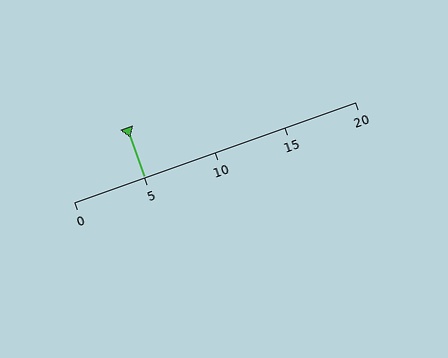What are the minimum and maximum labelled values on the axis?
The axis runs from 0 to 20.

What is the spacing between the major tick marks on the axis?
The major ticks are spaced 5 apart.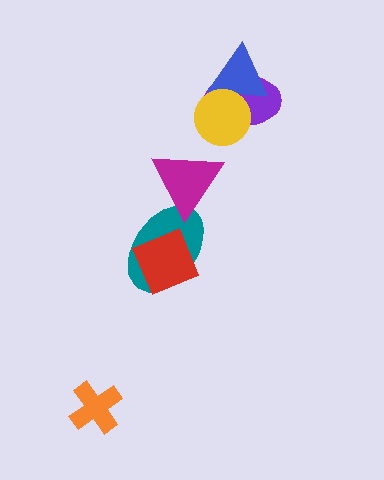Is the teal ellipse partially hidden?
Yes, it is partially covered by another shape.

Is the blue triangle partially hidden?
Yes, it is partially covered by another shape.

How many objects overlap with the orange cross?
0 objects overlap with the orange cross.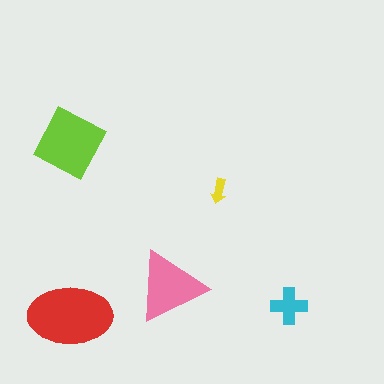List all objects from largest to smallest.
The red ellipse, the lime diamond, the pink triangle, the cyan cross, the yellow arrow.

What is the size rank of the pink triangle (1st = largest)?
3rd.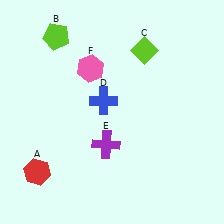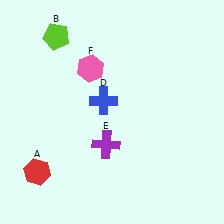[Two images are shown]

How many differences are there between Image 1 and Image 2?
There is 1 difference between the two images.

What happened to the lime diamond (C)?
The lime diamond (C) was removed in Image 2. It was in the top-right area of Image 1.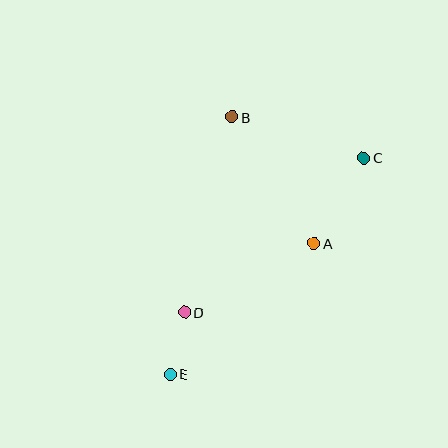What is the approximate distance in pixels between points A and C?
The distance between A and C is approximately 99 pixels.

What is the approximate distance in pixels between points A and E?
The distance between A and E is approximately 194 pixels.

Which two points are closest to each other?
Points D and E are closest to each other.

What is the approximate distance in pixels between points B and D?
The distance between B and D is approximately 201 pixels.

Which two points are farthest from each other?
Points C and E are farthest from each other.